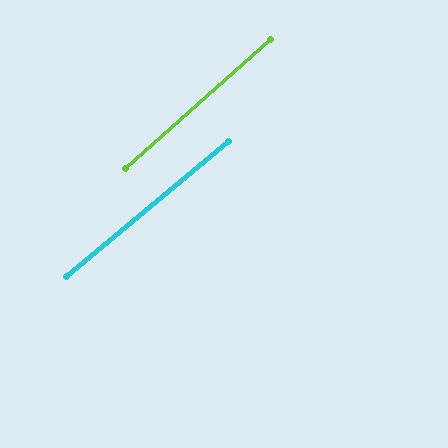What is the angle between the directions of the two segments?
Approximately 2 degrees.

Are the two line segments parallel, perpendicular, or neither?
Parallel — their directions differ by only 1.9°.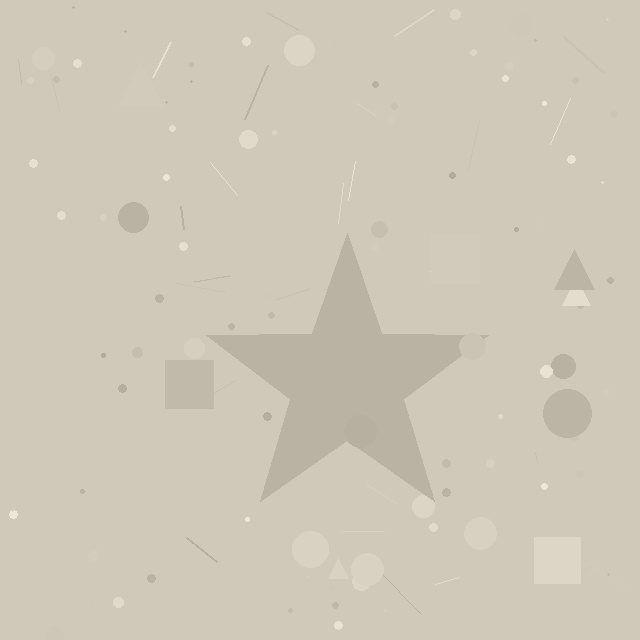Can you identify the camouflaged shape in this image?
The camouflaged shape is a star.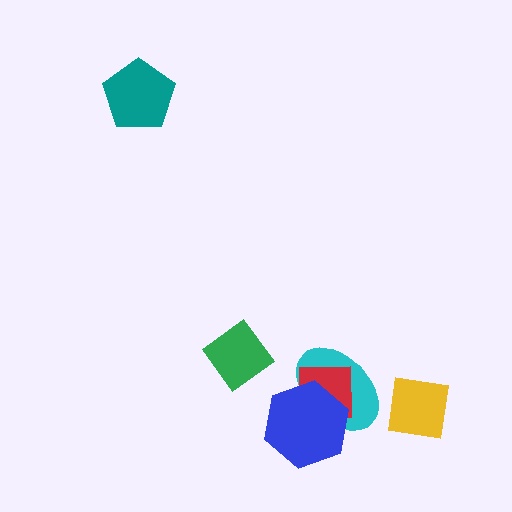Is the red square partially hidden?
Yes, it is partially covered by another shape.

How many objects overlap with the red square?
2 objects overlap with the red square.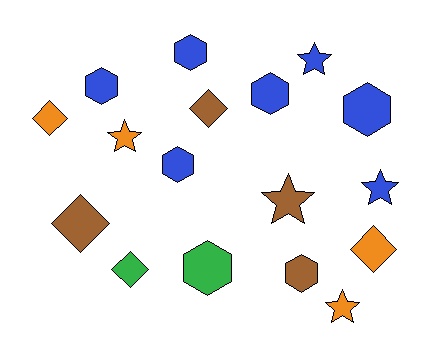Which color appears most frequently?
Blue, with 7 objects.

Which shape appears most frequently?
Hexagon, with 7 objects.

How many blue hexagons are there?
There are 5 blue hexagons.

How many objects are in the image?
There are 17 objects.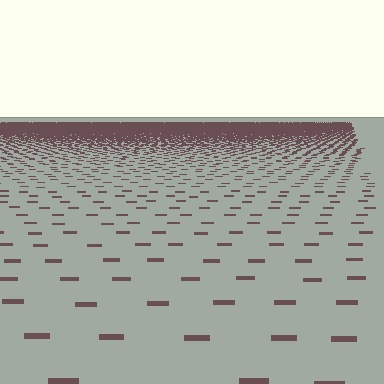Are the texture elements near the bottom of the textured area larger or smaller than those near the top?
Larger. Near the bottom, elements are closer to the viewer and appear at a bigger on-screen size.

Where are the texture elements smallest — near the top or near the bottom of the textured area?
Near the top.